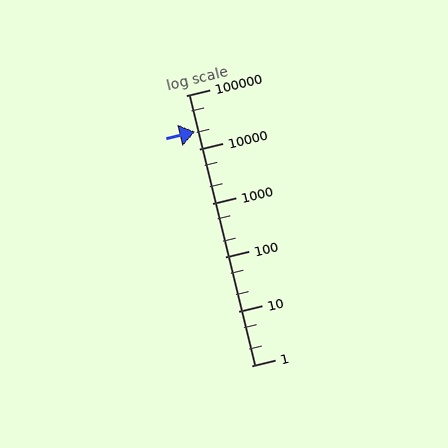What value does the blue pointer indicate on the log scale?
The pointer indicates approximately 21000.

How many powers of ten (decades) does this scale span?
The scale spans 5 decades, from 1 to 100000.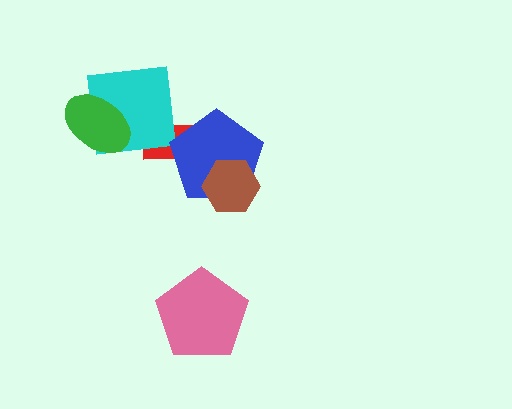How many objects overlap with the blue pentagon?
2 objects overlap with the blue pentagon.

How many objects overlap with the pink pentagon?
0 objects overlap with the pink pentagon.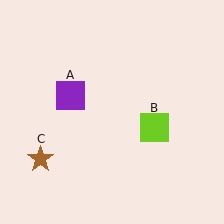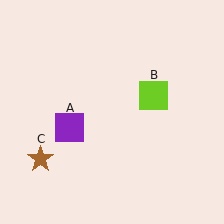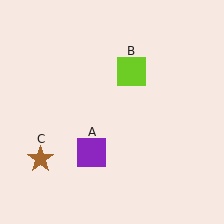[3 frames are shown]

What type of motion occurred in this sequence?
The purple square (object A), lime square (object B) rotated counterclockwise around the center of the scene.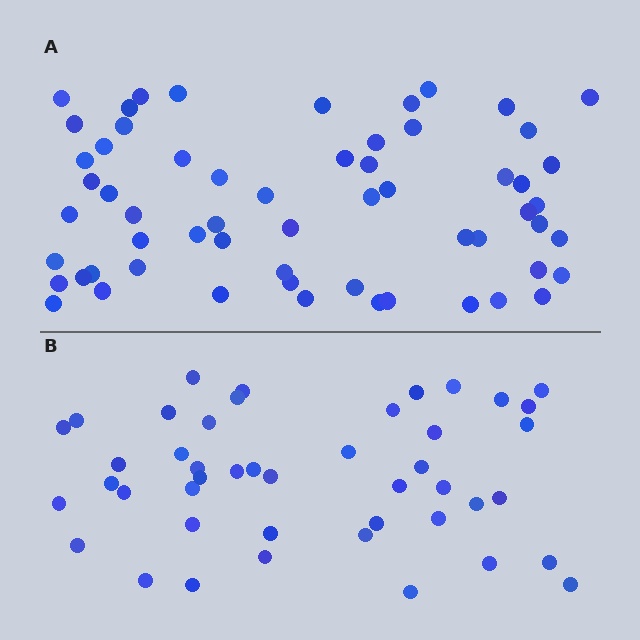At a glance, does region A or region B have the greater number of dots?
Region A (the top region) has more dots.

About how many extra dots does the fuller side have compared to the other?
Region A has approximately 15 more dots than region B.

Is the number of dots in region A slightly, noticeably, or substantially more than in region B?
Region A has noticeably more, but not dramatically so. The ratio is roughly 1.3 to 1.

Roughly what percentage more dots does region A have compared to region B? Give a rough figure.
About 35% more.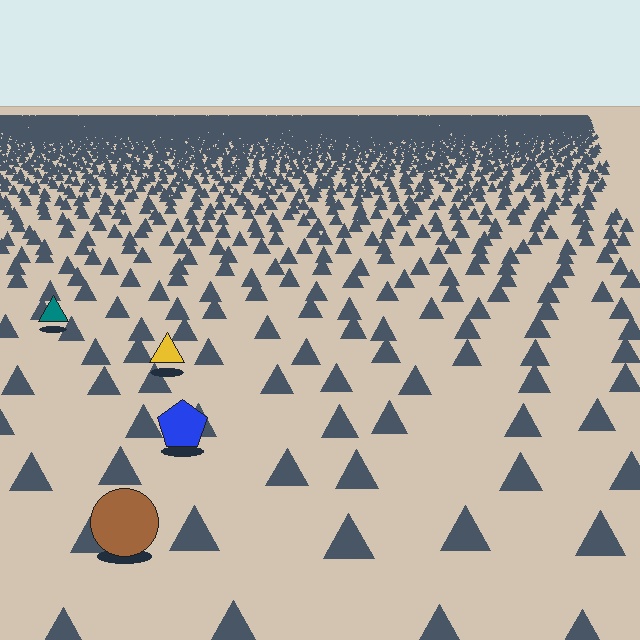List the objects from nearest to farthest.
From nearest to farthest: the brown circle, the blue pentagon, the yellow triangle, the teal triangle.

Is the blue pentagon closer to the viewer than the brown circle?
No. The brown circle is closer — you can tell from the texture gradient: the ground texture is coarser near it.